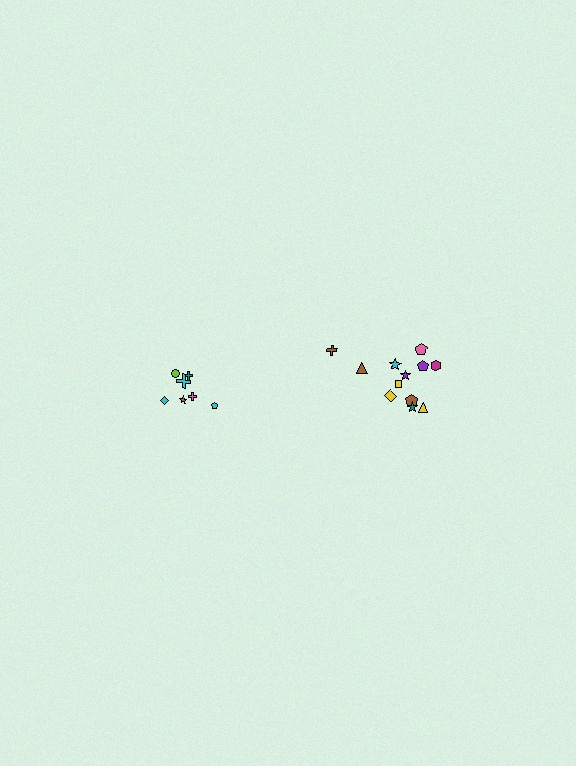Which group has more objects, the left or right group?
The right group.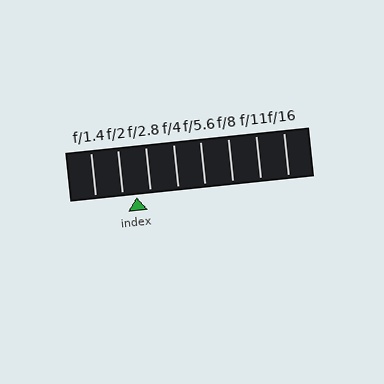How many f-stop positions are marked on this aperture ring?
There are 8 f-stop positions marked.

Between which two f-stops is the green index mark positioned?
The index mark is between f/2 and f/2.8.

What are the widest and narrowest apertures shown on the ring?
The widest aperture shown is f/1.4 and the narrowest is f/16.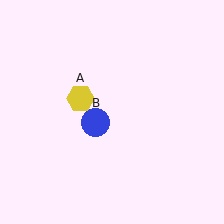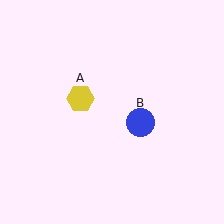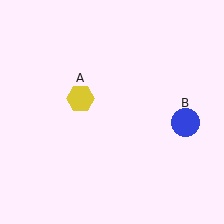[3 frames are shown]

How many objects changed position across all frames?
1 object changed position: blue circle (object B).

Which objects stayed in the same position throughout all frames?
Yellow hexagon (object A) remained stationary.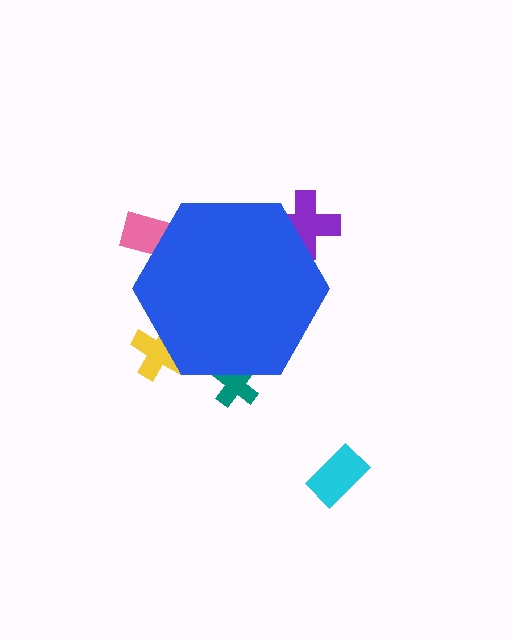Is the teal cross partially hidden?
Yes, the teal cross is partially hidden behind the blue hexagon.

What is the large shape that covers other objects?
A blue hexagon.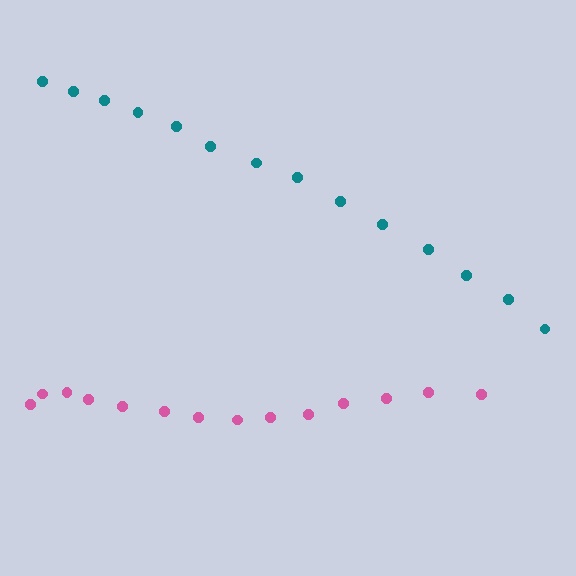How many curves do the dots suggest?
There are 2 distinct paths.